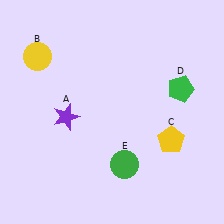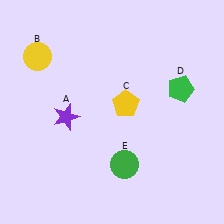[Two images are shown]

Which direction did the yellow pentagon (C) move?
The yellow pentagon (C) moved left.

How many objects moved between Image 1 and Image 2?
1 object moved between the two images.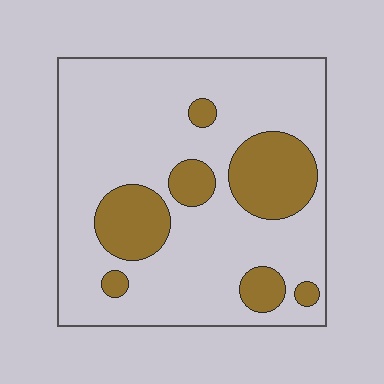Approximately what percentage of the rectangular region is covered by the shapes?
Approximately 20%.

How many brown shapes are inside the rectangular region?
7.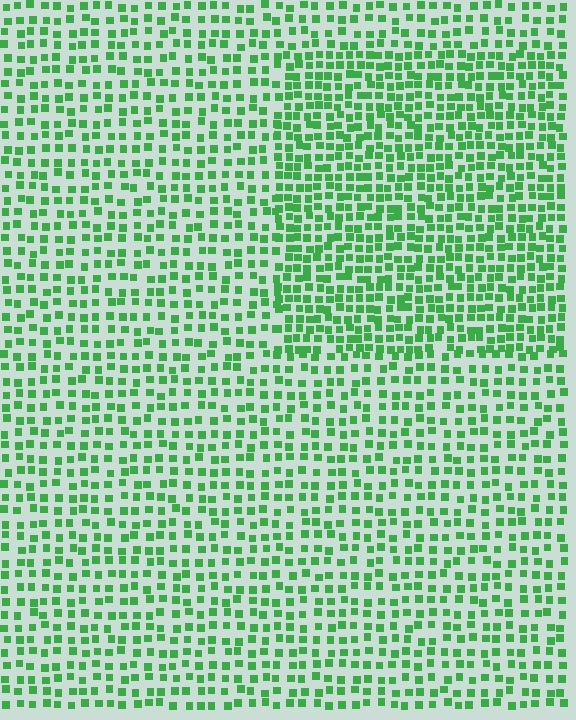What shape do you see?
I see a rectangle.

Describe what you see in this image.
The image contains small green elements arranged at two different densities. A rectangle-shaped region is visible where the elements are more densely packed than the surrounding area.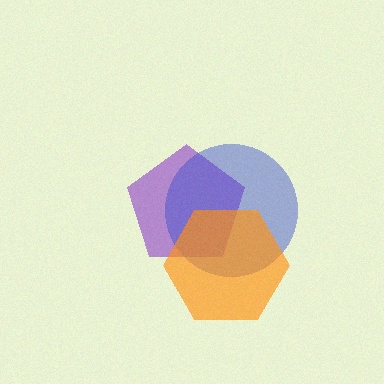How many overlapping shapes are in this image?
There are 3 overlapping shapes in the image.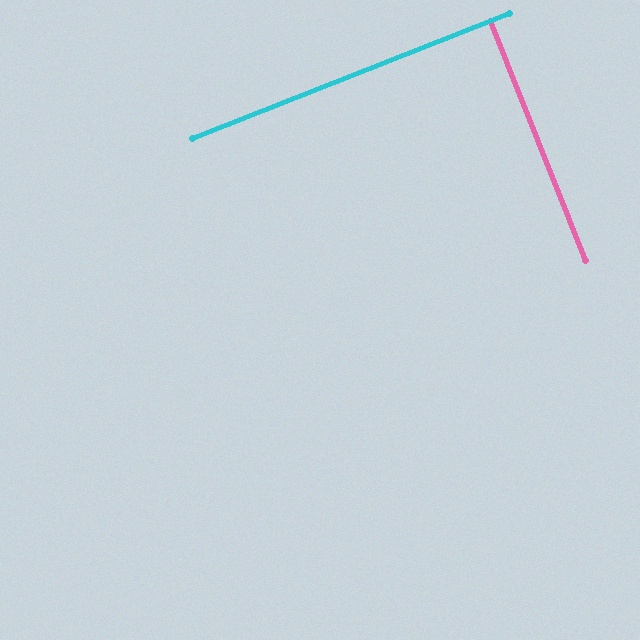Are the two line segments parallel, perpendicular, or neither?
Perpendicular — they meet at approximately 90°.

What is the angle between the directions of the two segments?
Approximately 90 degrees.